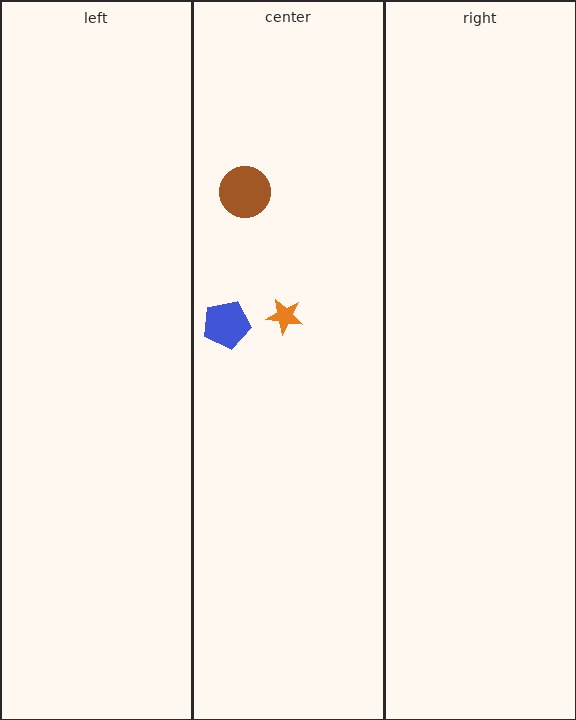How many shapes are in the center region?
3.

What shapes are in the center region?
The brown circle, the blue pentagon, the orange star.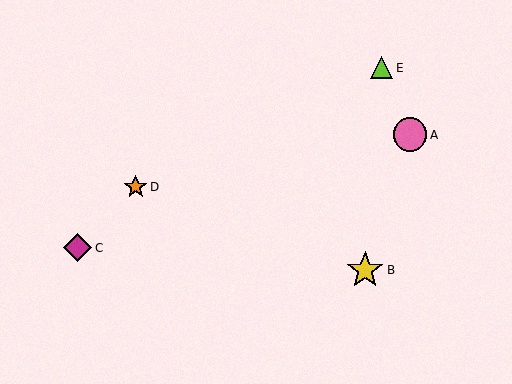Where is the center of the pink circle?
The center of the pink circle is at (410, 135).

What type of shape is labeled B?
Shape B is a yellow star.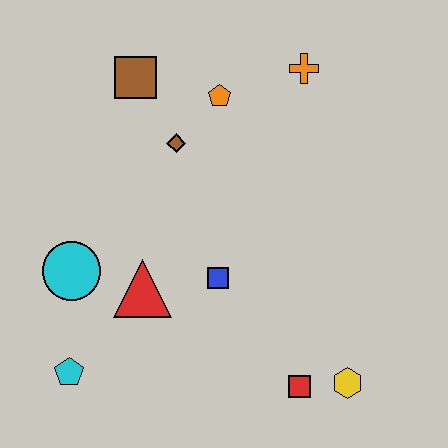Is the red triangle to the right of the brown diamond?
No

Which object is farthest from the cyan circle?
The orange cross is farthest from the cyan circle.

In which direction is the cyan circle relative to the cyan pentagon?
The cyan circle is above the cyan pentagon.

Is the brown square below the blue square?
No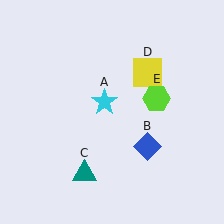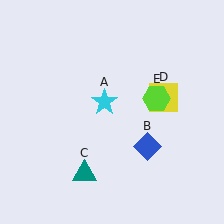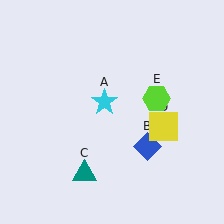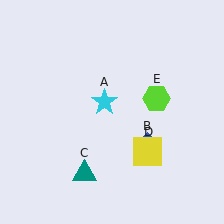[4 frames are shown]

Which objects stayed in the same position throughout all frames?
Cyan star (object A) and blue diamond (object B) and teal triangle (object C) and lime hexagon (object E) remained stationary.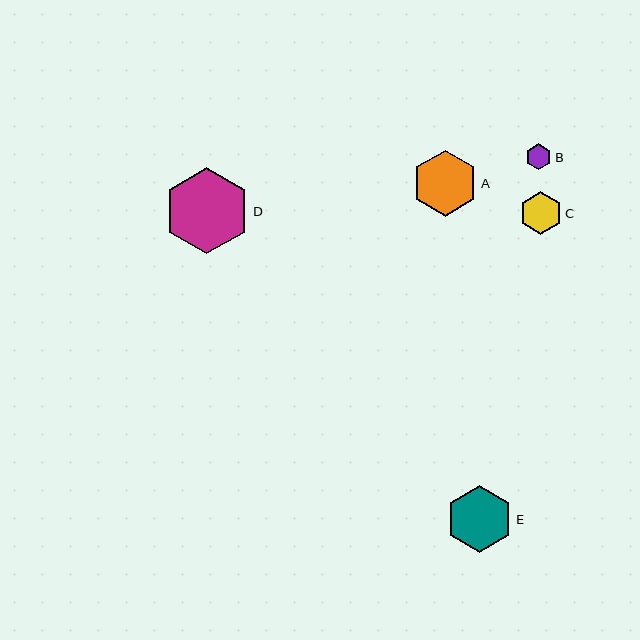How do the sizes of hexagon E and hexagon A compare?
Hexagon E and hexagon A are approximately the same size.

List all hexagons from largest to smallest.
From largest to smallest: D, E, A, C, B.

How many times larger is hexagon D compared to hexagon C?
Hexagon D is approximately 2.0 times the size of hexagon C.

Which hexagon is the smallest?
Hexagon B is the smallest with a size of approximately 26 pixels.